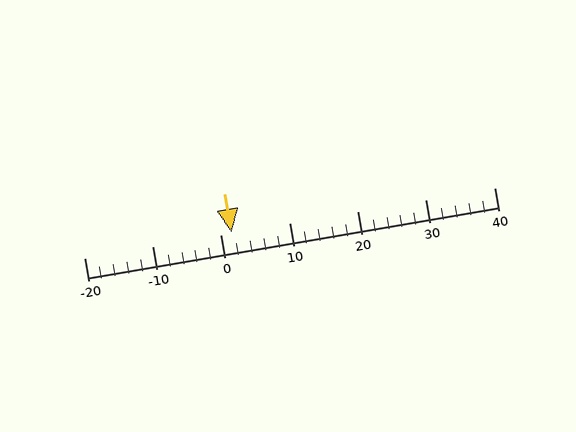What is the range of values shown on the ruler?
The ruler shows values from -20 to 40.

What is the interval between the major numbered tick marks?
The major tick marks are spaced 10 units apart.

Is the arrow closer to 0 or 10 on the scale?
The arrow is closer to 0.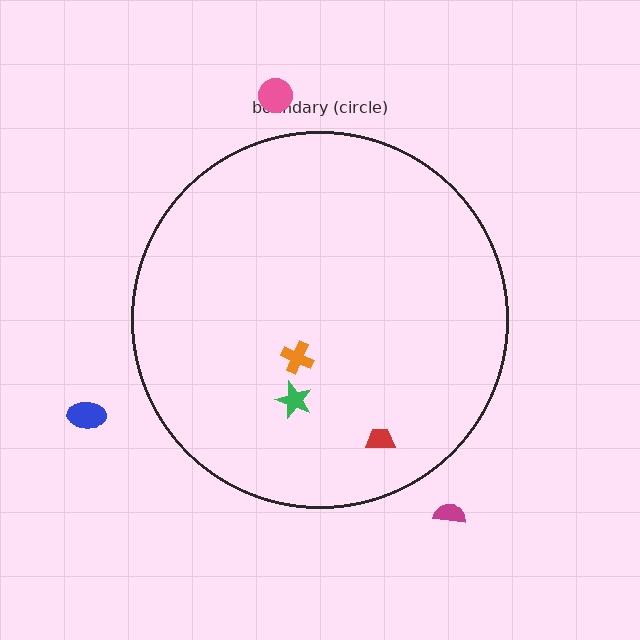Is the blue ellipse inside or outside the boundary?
Outside.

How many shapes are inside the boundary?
3 inside, 3 outside.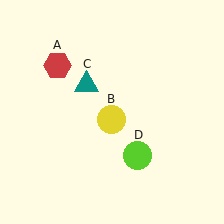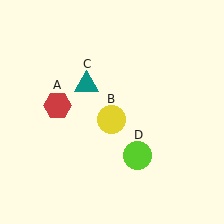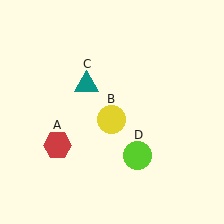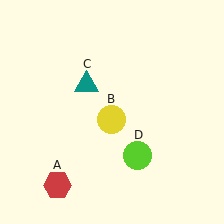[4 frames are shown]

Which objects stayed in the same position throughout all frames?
Yellow circle (object B) and teal triangle (object C) and lime circle (object D) remained stationary.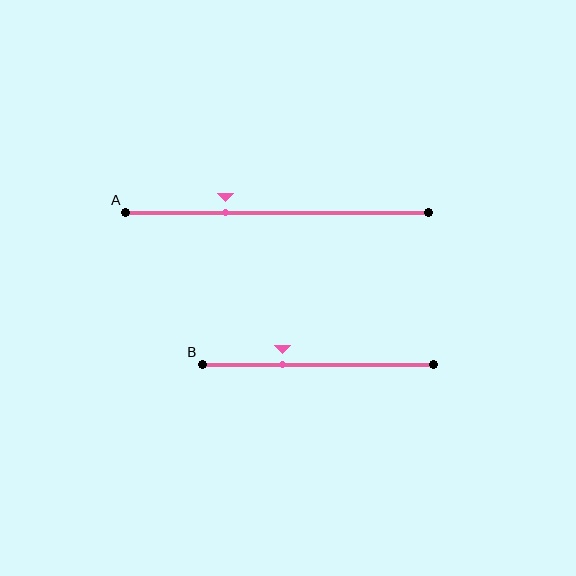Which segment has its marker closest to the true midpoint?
Segment B has its marker closest to the true midpoint.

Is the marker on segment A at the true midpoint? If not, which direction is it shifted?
No, the marker on segment A is shifted to the left by about 17% of the segment length.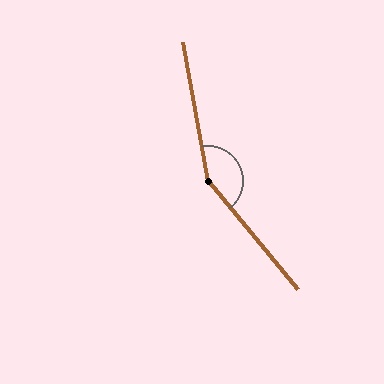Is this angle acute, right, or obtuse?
It is obtuse.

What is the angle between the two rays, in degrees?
Approximately 150 degrees.